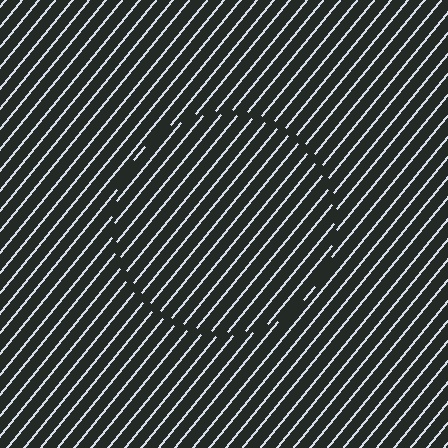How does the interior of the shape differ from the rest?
The interior of the shape contains the same grating, shifted by half a period — the contour is defined by the phase discontinuity where line-ends from the inner and outer gratings abut.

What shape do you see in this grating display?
An illusory circle. The interior of the shape contains the same grating, shifted by half a period — the contour is defined by the phase discontinuity where line-ends from the inner and outer gratings abut.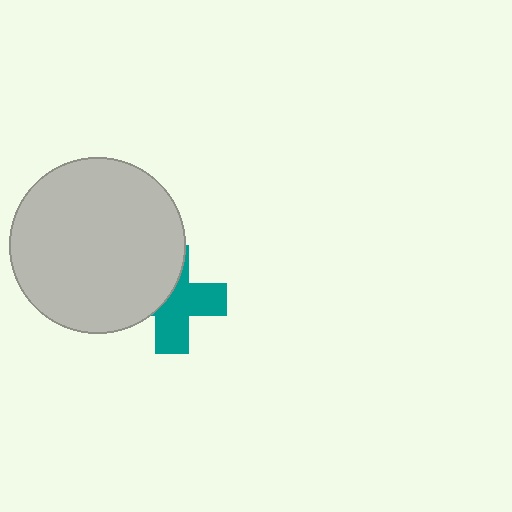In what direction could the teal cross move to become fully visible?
The teal cross could move right. That would shift it out from behind the light gray circle entirely.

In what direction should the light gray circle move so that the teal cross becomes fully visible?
The light gray circle should move left. That is the shortest direction to clear the overlap and leave the teal cross fully visible.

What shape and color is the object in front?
The object in front is a light gray circle.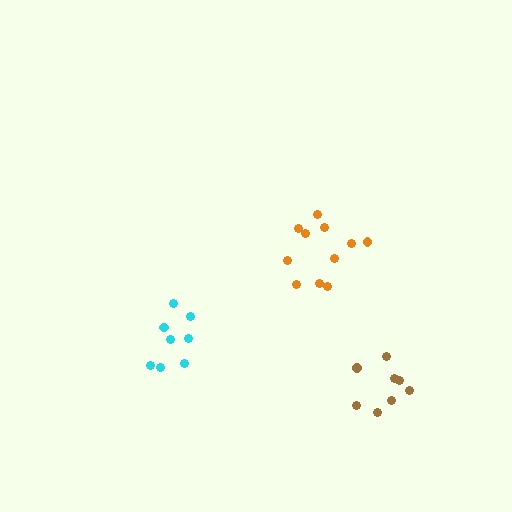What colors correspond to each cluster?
The clusters are colored: orange, cyan, brown.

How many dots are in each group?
Group 1: 11 dots, Group 2: 8 dots, Group 3: 8 dots (27 total).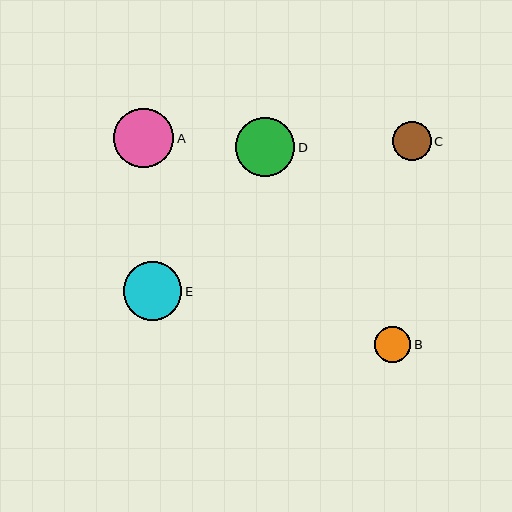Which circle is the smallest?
Circle B is the smallest with a size of approximately 37 pixels.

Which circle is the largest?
Circle A is the largest with a size of approximately 60 pixels.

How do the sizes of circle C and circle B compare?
Circle C and circle B are approximately the same size.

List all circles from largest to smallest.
From largest to smallest: A, D, E, C, B.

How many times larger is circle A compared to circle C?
Circle A is approximately 1.5 times the size of circle C.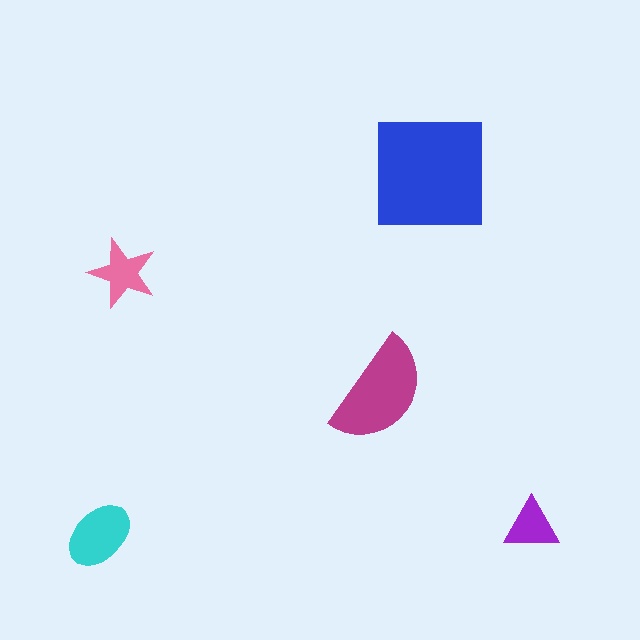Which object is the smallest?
The purple triangle.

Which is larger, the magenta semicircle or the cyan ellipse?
The magenta semicircle.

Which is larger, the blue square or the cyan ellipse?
The blue square.